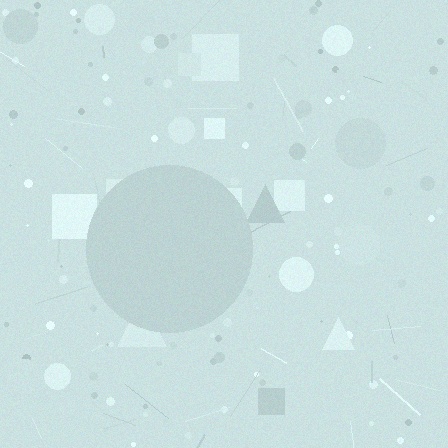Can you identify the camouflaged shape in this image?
The camouflaged shape is a circle.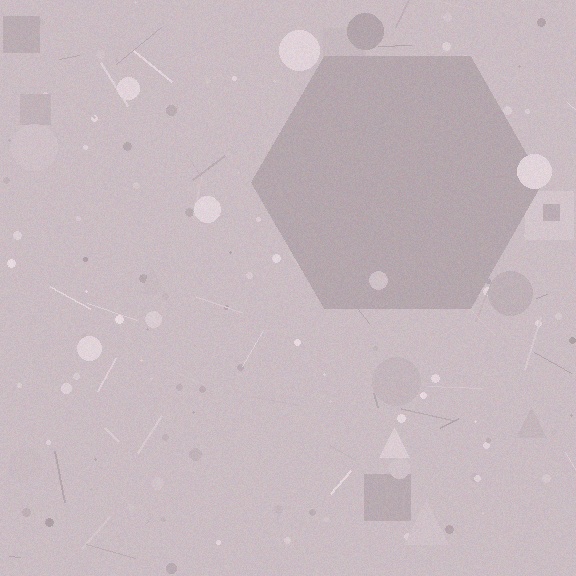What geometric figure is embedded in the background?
A hexagon is embedded in the background.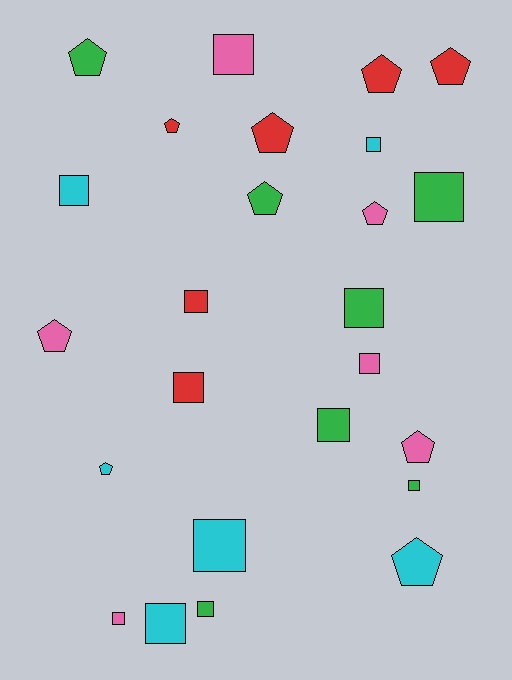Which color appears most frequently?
Green, with 7 objects.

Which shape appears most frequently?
Square, with 14 objects.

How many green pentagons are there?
There are 2 green pentagons.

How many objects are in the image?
There are 25 objects.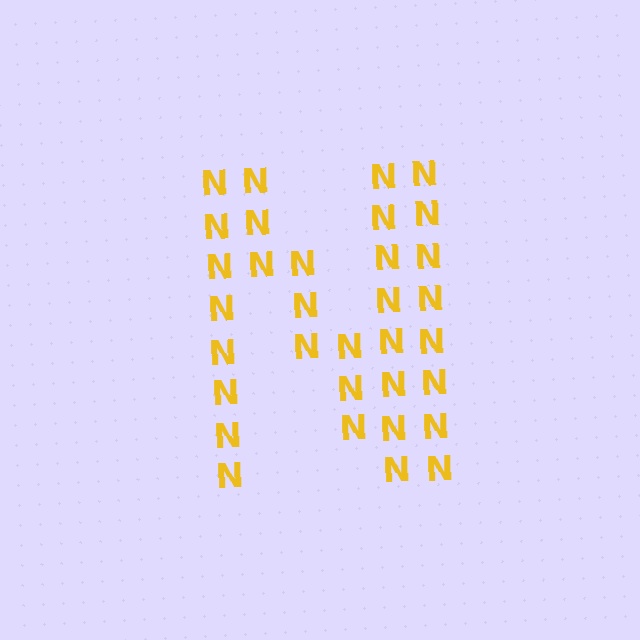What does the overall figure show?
The overall figure shows the letter N.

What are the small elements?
The small elements are letter N's.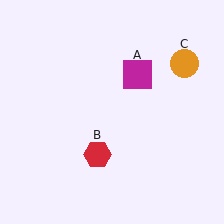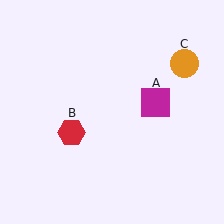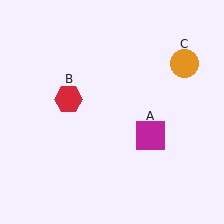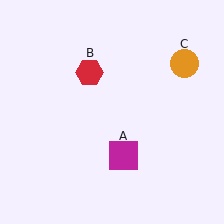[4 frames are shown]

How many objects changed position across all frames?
2 objects changed position: magenta square (object A), red hexagon (object B).